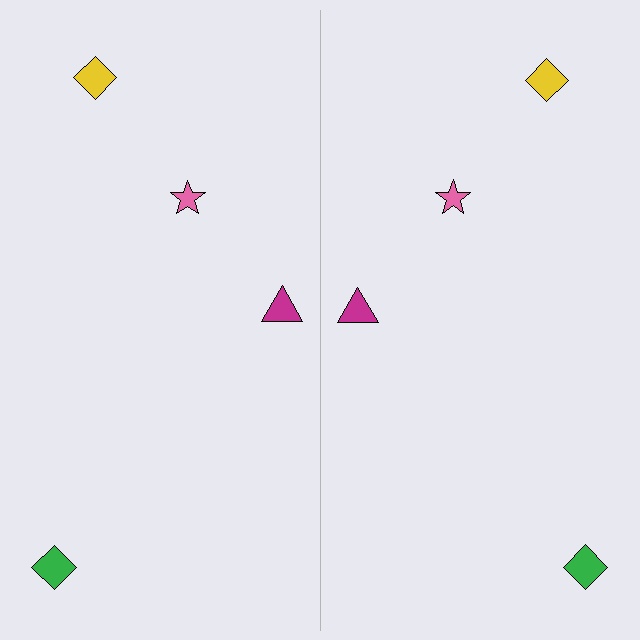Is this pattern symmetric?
Yes, this pattern has bilateral (reflection) symmetry.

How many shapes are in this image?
There are 8 shapes in this image.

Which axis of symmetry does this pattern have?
The pattern has a vertical axis of symmetry running through the center of the image.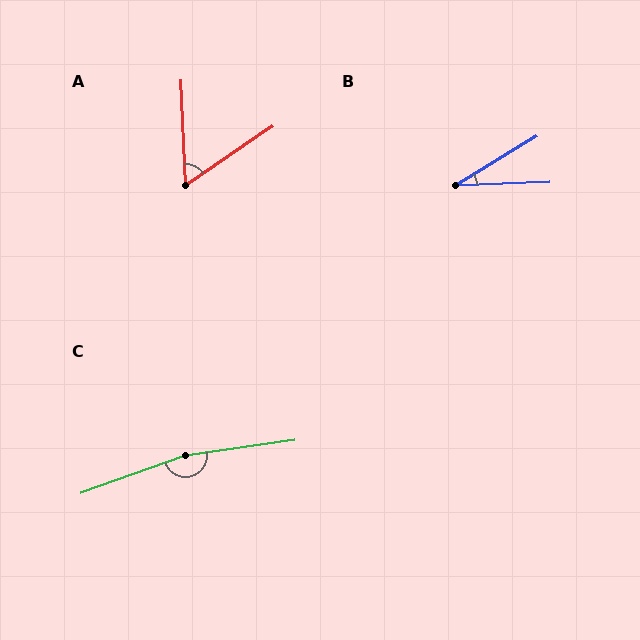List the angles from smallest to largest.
B (29°), A (58°), C (168°).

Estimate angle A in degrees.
Approximately 58 degrees.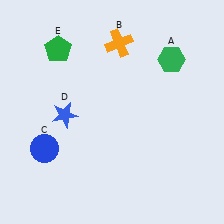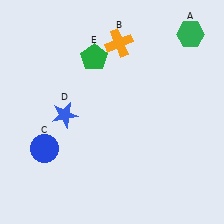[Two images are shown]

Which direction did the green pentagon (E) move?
The green pentagon (E) moved right.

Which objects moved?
The objects that moved are: the green hexagon (A), the green pentagon (E).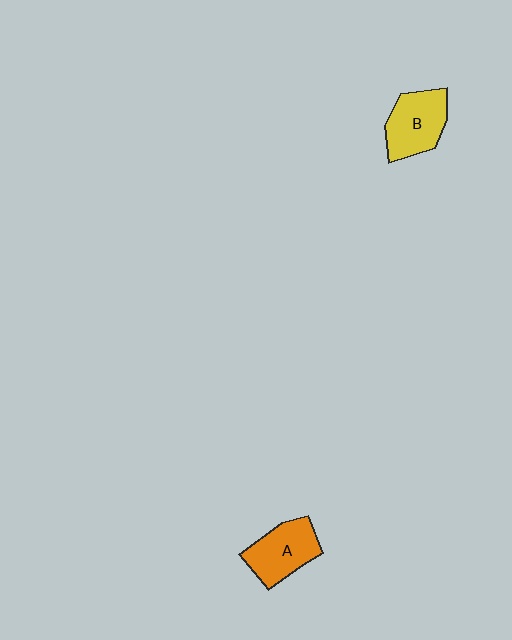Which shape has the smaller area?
Shape A (orange).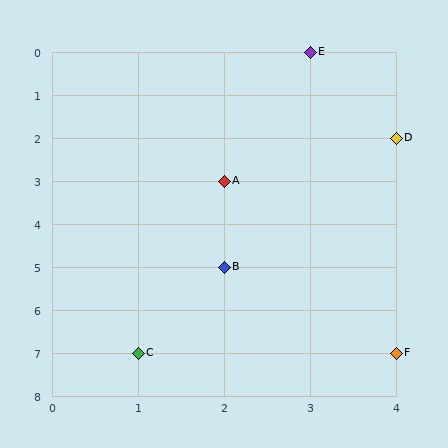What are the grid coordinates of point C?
Point C is at grid coordinates (1, 7).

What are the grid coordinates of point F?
Point F is at grid coordinates (4, 7).